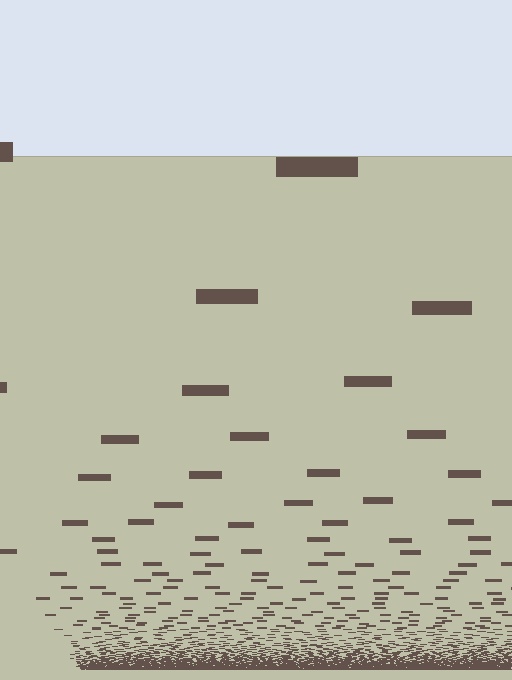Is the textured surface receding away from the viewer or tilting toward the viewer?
The surface appears to tilt toward the viewer. Texture elements get larger and sparser toward the top.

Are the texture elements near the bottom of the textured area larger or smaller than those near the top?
Smaller. The gradient is inverted — elements near the bottom are smaller and denser.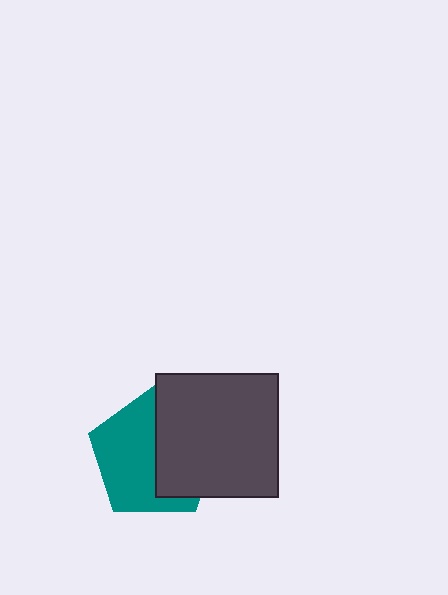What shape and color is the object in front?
The object in front is a dark gray square.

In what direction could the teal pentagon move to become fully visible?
The teal pentagon could move left. That would shift it out from behind the dark gray square entirely.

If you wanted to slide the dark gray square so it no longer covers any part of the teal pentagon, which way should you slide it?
Slide it right — that is the most direct way to separate the two shapes.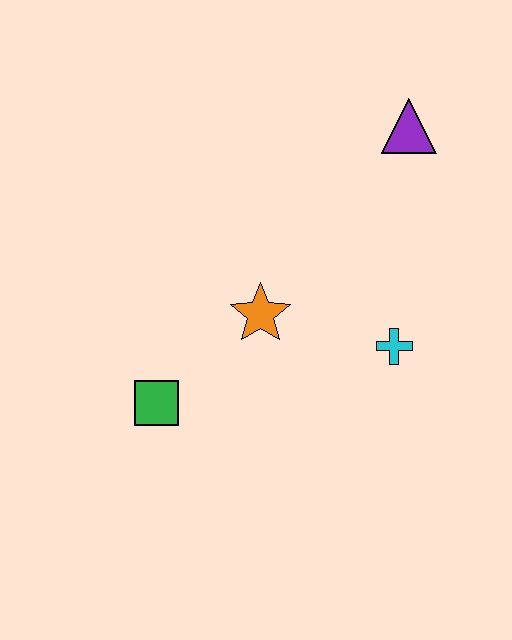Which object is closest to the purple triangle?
The cyan cross is closest to the purple triangle.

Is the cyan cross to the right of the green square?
Yes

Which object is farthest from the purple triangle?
The green square is farthest from the purple triangle.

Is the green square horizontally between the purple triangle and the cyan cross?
No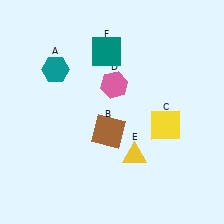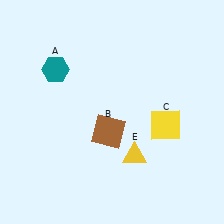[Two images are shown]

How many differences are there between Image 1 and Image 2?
There are 2 differences between the two images.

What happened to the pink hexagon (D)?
The pink hexagon (D) was removed in Image 2. It was in the top-right area of Image 1.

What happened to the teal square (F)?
The teal square (F) was removed in Image 2. It was in the top-left area of Image 1.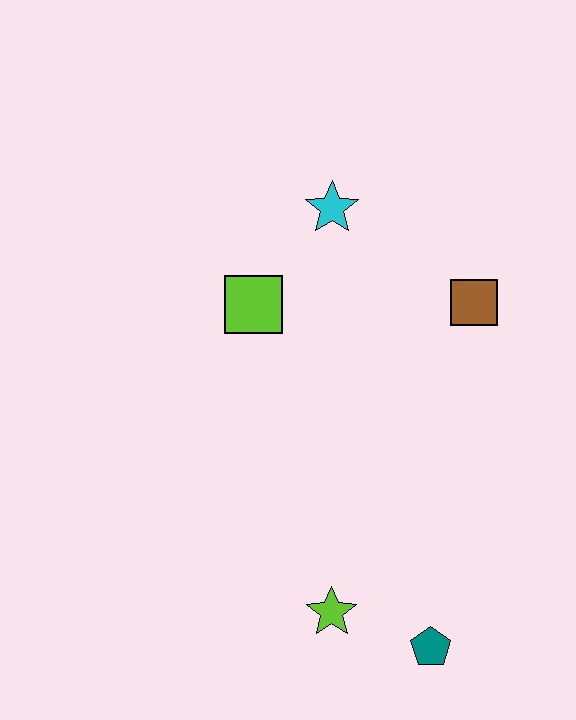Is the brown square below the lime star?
No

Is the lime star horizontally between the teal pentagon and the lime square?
Yes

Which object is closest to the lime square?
The cyan star is closest to the lime square.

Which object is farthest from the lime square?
The teal pentagon is farthest from the lime square.